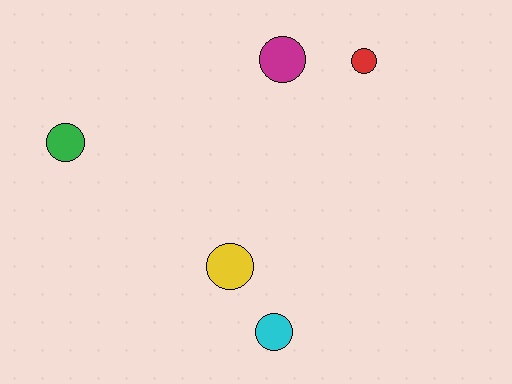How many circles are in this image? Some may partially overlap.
There are 5 circles.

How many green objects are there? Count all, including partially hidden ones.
There is 1 green object.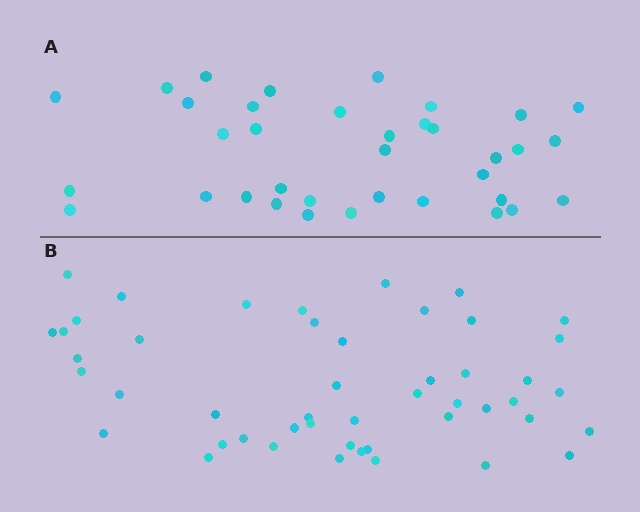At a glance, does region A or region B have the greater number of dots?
Region B (the bottom region) has more dots.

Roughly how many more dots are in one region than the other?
Region B has roughly 12 or so more dots than region A.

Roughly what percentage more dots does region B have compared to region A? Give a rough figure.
About 35% more.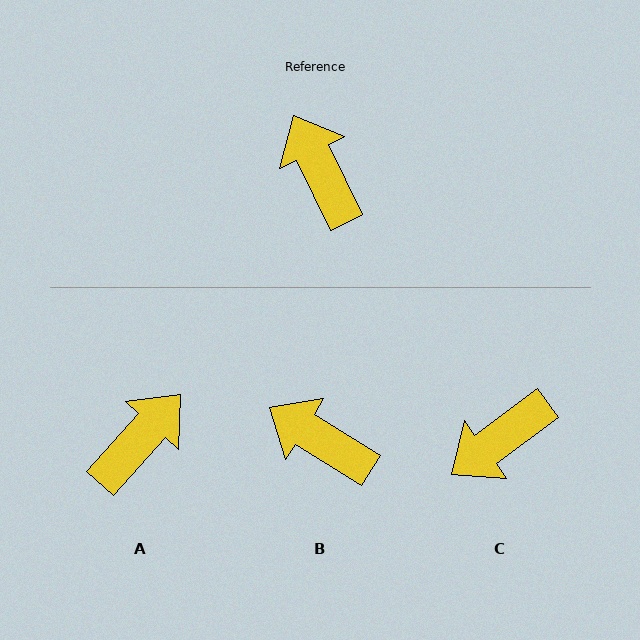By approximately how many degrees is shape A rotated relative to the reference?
Approximately 68 degrees clockwise.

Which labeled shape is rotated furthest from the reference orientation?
C, about 100 degrees away.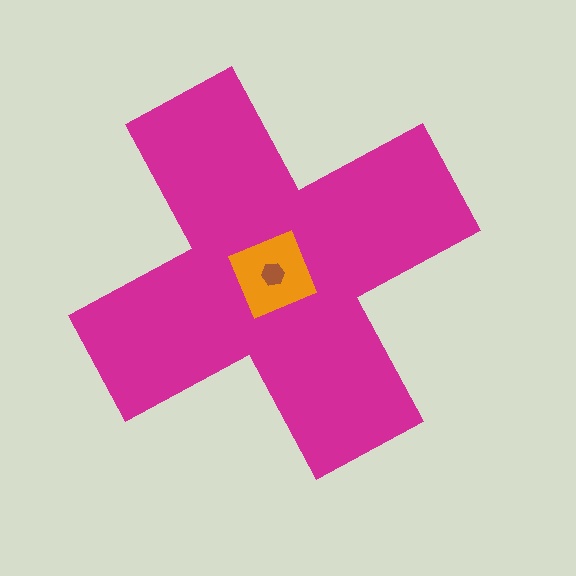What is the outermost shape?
The magenta cross.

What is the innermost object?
The brown hexagon.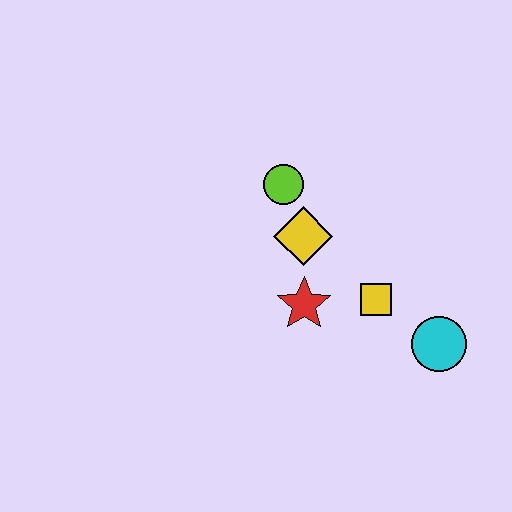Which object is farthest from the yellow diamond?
The cyan circle is farthest from the yellow diamond.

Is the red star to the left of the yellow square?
Yes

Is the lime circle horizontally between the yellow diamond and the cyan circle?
No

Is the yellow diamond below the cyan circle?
No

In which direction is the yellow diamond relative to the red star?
The yellow diamond is above the red star.